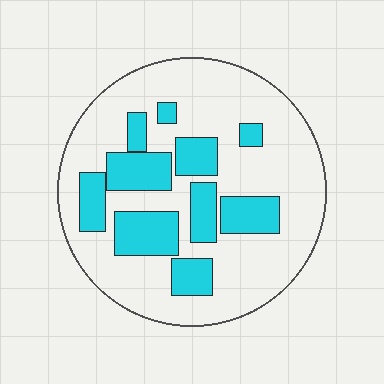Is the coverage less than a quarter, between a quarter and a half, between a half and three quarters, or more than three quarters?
Between a quarter and a half.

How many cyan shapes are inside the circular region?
10.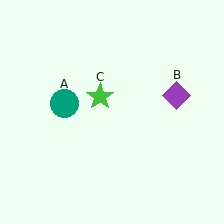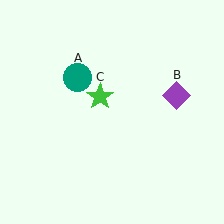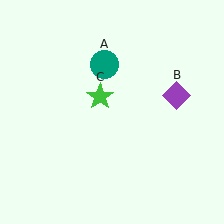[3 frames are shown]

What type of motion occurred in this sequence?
The teal circle (object A) rotated clockwise around the center of the scene.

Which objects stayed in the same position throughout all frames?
Purple diamond (object B) and green star (object C) remained stationary.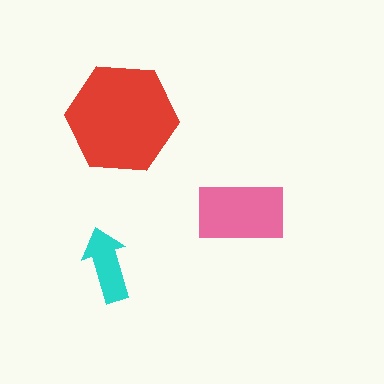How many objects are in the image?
There are 3 objects in the image.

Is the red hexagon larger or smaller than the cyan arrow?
Larger.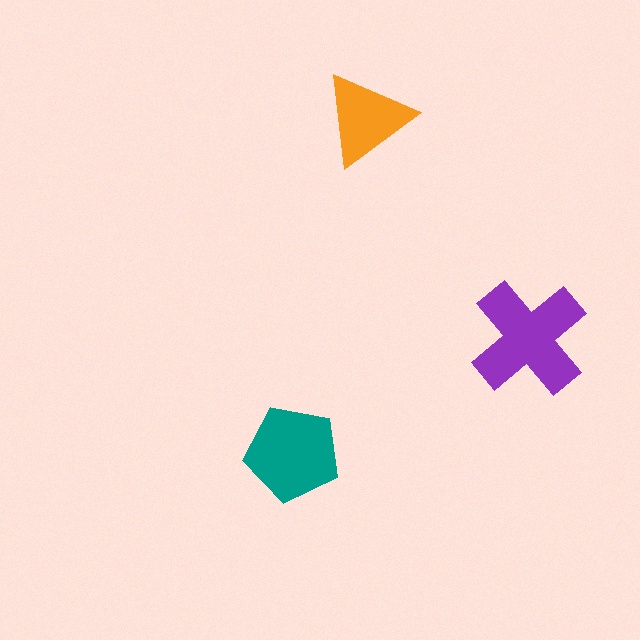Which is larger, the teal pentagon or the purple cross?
The purple cross.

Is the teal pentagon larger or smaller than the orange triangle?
Larger.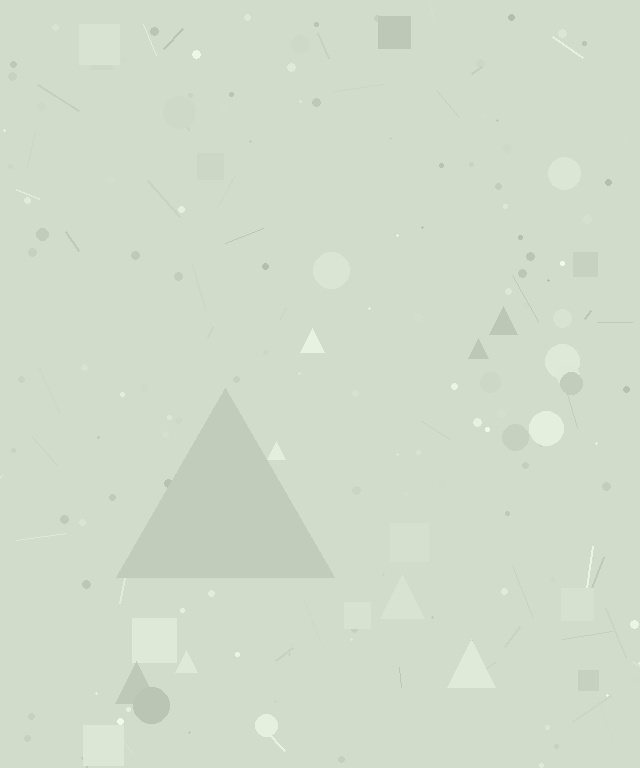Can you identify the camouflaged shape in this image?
The camouflaged shape is a triangle.